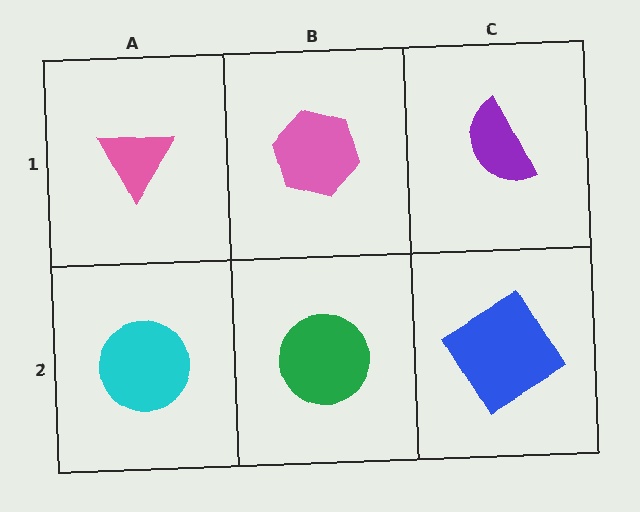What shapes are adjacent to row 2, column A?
A pink triangle (row 1, column A), a green circle (row 2, column B).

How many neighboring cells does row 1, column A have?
2.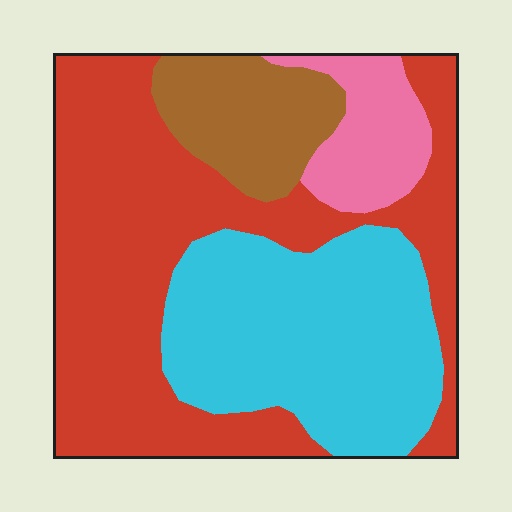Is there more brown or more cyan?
Cyan.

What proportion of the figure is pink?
Pink takes up less than a sixth of the figure.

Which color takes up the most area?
Red, at roughly 50%.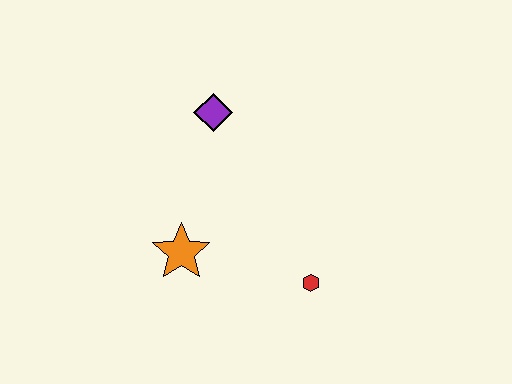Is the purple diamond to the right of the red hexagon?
No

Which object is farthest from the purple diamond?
The red hexagon is farthest from the purple diamond.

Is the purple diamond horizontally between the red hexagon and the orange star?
Yes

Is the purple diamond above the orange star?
Yes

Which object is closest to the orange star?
The red hexagon is closest to the orange star.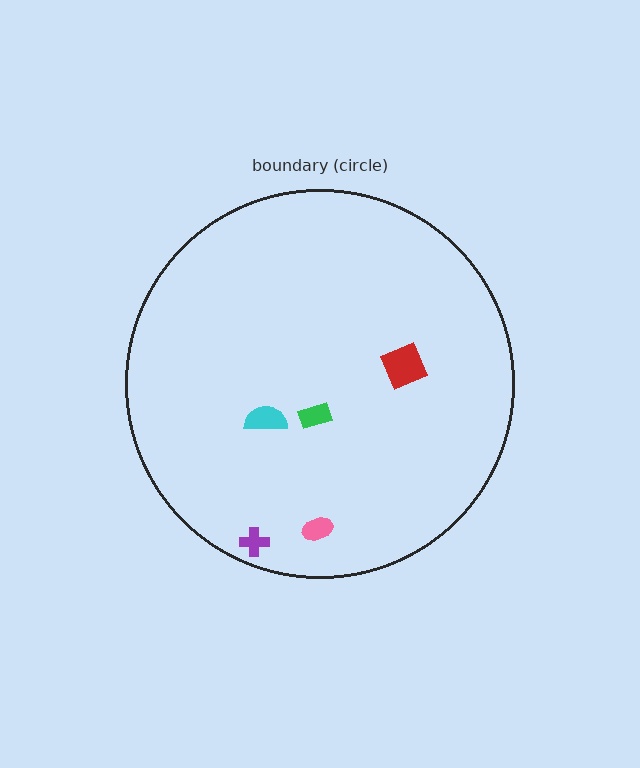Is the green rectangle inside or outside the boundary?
Inside.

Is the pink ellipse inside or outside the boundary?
Inside.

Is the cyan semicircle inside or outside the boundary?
Inside.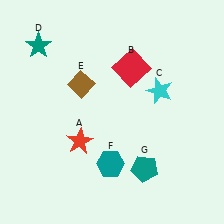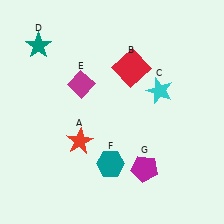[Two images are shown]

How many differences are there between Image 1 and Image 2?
There are 2 differences between the two images.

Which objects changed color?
E changed from brown to magenta. G changed from teal to magenta.